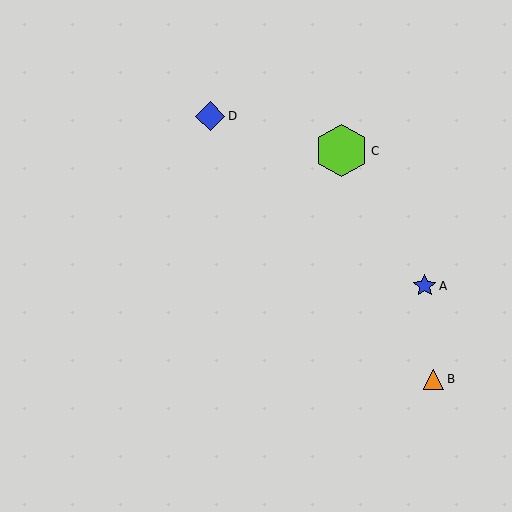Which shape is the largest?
The lime hexagon (labeled C) is the largest.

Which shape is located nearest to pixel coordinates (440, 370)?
The orange triangle (labeled B) at (434, 379) is nearest to that location.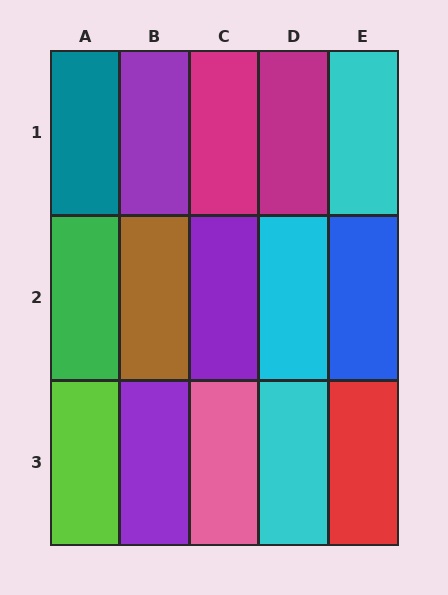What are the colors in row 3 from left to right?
Lime, purple, pink, cyan, red.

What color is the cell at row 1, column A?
Teal.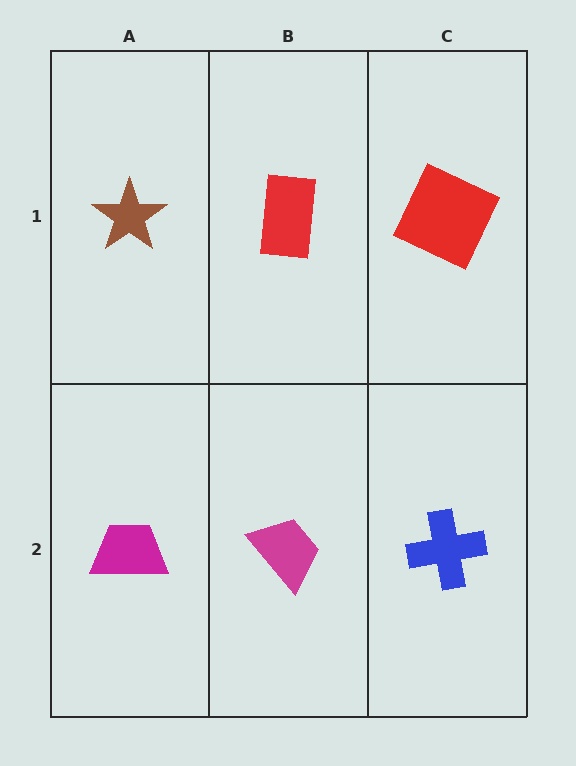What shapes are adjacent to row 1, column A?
A magenta trapezoid (row 2, column A), a red rectangle (row 1, column B).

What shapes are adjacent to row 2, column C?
A red square (row 1, column C), a magenta trapezoid (row 2, column B).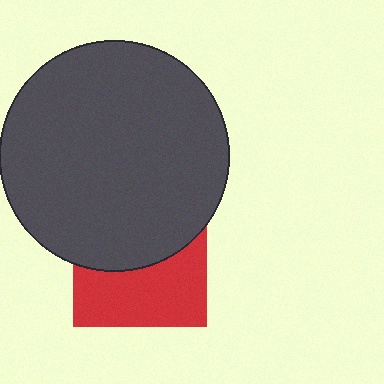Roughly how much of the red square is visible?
About half of it is visible (roughly 49%).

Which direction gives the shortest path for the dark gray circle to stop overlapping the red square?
Moving up gives the shortest separation.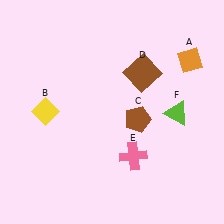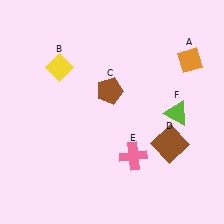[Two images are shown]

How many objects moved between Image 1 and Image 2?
3 objects moved between the two images.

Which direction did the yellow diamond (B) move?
The yellow diamond (B) moved up.